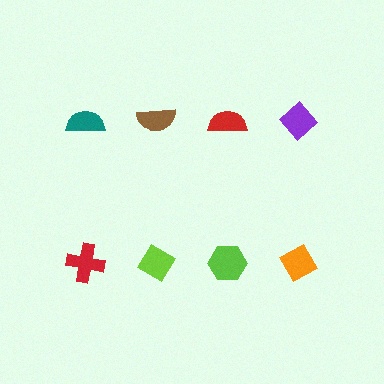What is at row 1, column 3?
A red semicircle.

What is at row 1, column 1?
A teal semicircle.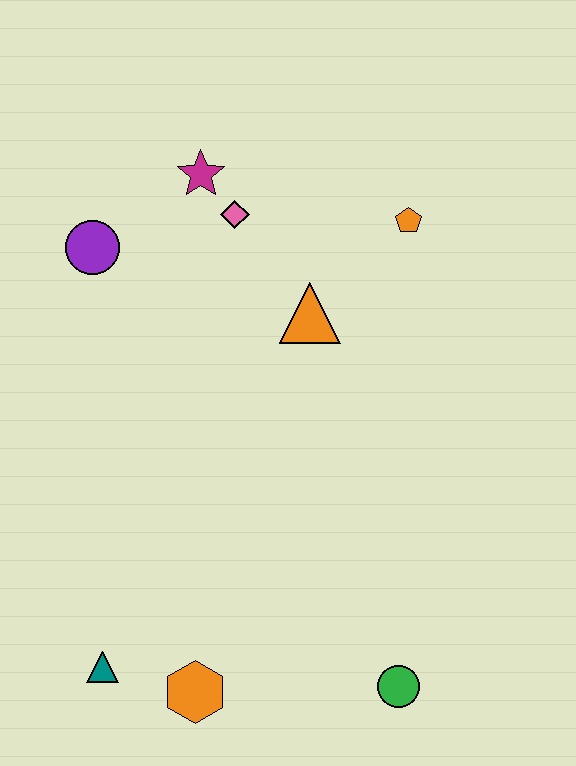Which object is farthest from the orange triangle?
The teal triangle is farthest from the orange triangle.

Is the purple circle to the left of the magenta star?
Yes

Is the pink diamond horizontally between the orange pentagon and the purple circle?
Yes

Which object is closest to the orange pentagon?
The orange triangle is closest to the orange pentagon.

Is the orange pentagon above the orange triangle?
Yes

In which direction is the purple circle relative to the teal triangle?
The purple circle is above the teal triangle.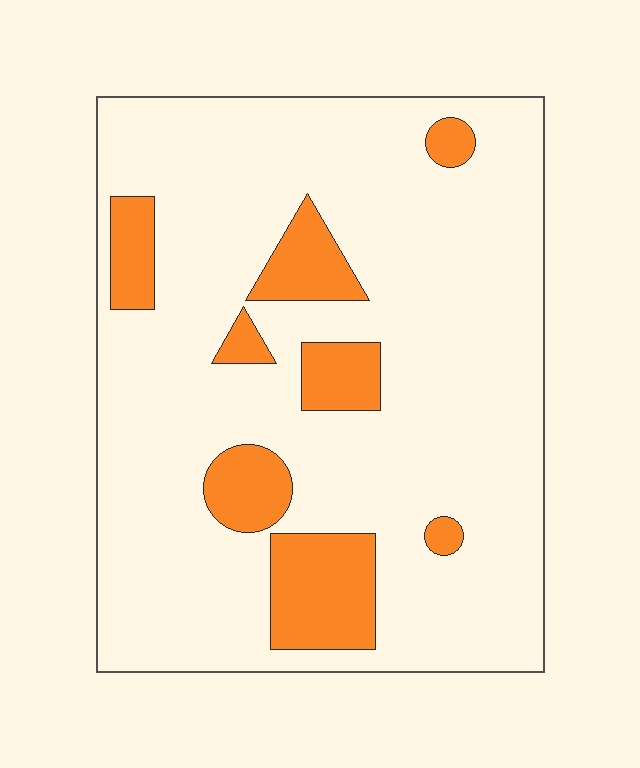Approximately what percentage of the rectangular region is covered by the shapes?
Approximately 15%.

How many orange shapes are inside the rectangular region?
8.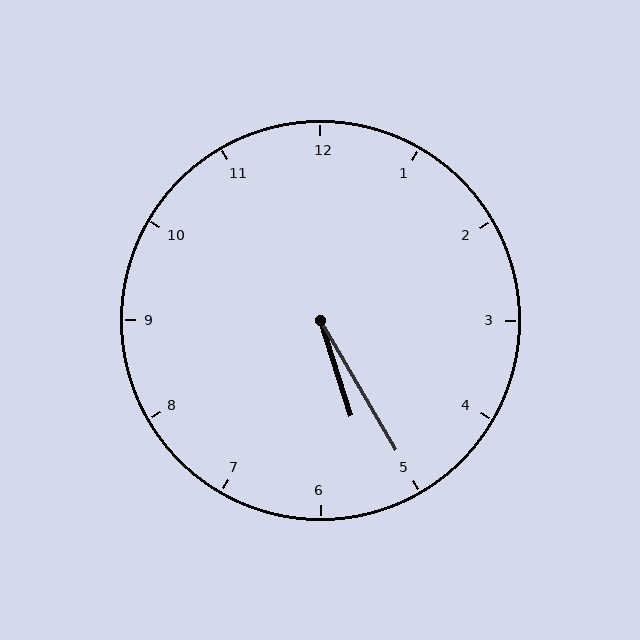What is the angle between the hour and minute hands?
Approximately 12 degrees.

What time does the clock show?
5:25.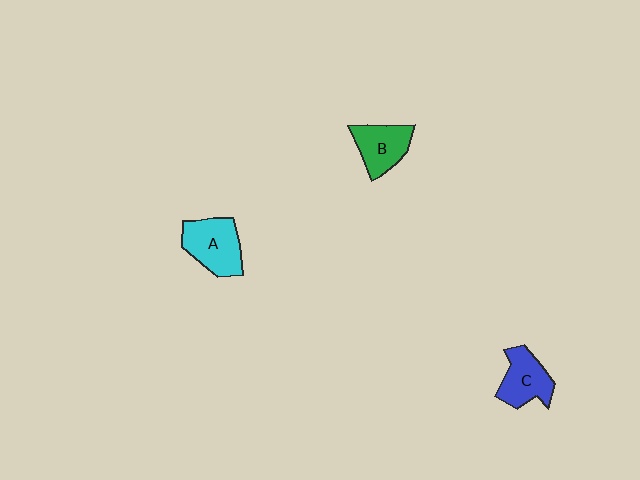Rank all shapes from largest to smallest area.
From largest to smallest: A (cyan), C (blue), B (green).